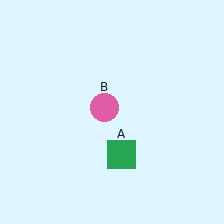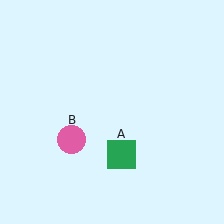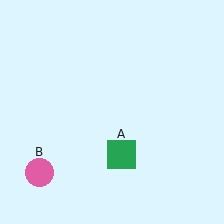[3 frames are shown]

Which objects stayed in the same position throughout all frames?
Green square (object A) remained stationary.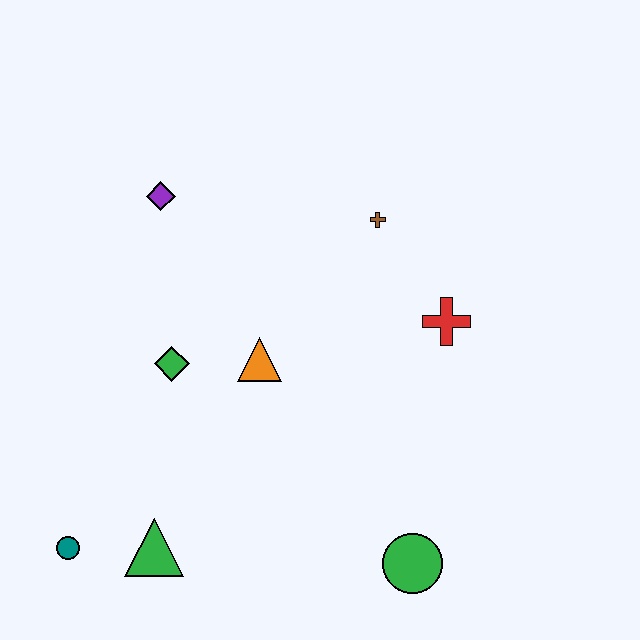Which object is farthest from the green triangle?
The brown cross is farthest from the green triangle.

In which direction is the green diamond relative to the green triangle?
The green diamond is above the green triangle.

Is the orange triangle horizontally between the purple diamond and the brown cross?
Yes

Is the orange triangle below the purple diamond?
Yes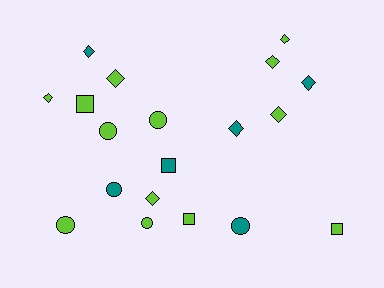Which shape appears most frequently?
Diamond, with 9 objects.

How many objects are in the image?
There are 19 objects.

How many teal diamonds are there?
There are 3 teal diamonds.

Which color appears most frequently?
Lime, with 13 objects.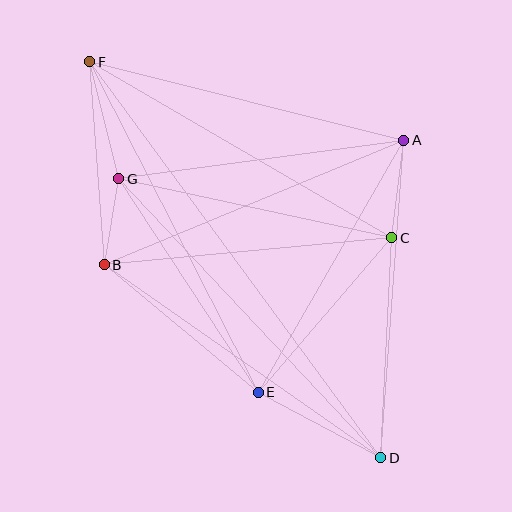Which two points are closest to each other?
Points B and G are closest to each other.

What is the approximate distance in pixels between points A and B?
The distance between A and B is approximately 324 pixels.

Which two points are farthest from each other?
Points D and F are farthest from each other.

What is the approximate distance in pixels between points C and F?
The distance between C and F is approximately 350 pixels.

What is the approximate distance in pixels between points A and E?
The distance between A and E is approximately 291 pixels.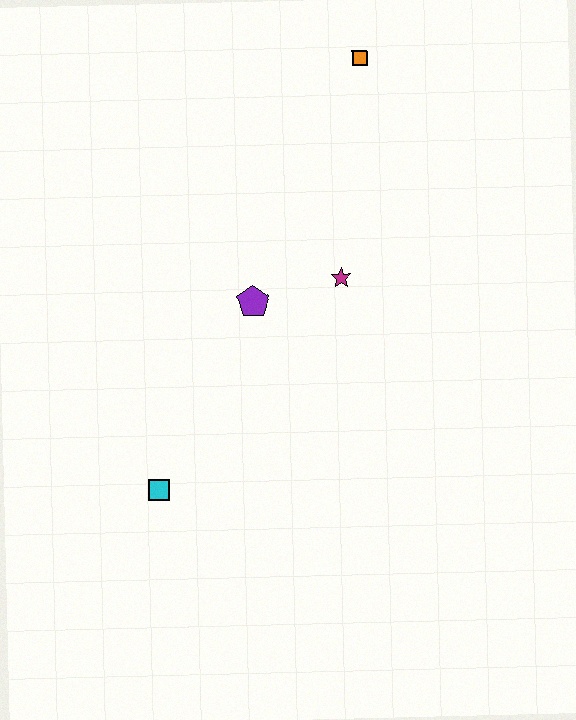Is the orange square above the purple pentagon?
Yes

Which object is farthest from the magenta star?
The cyan square is farthest from the magenta star.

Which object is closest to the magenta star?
The purple pentagon is closest to the magenta star.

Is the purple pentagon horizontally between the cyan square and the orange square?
Yes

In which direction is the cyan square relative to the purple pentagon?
The cyan square is below the purple pentagon.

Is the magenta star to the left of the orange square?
Yes